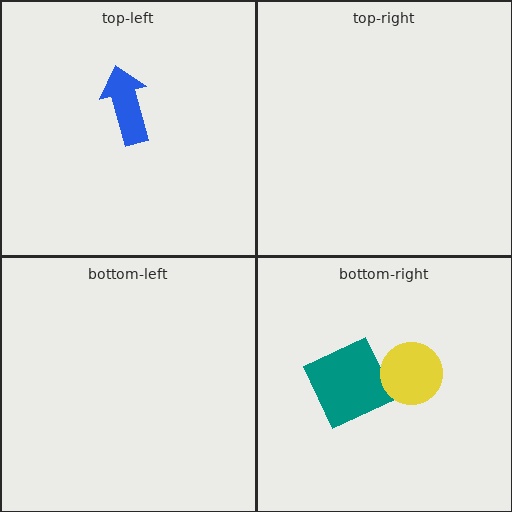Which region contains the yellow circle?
The bottom-right region.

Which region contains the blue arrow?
The top-left region.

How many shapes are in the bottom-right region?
2.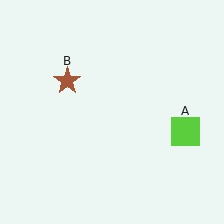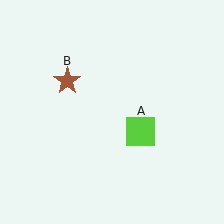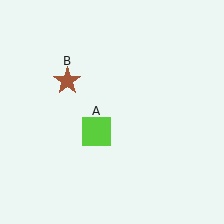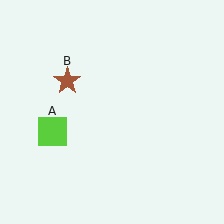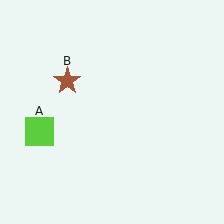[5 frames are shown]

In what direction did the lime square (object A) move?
The lime square (object A) moved left.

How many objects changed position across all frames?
1 object changed position: lime square (object A).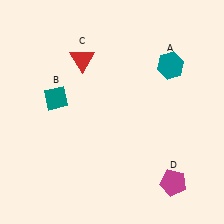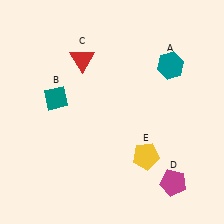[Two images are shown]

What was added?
A yellow pentagon (E) was added in Image 2.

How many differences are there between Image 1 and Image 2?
There is 1 difference between the two images.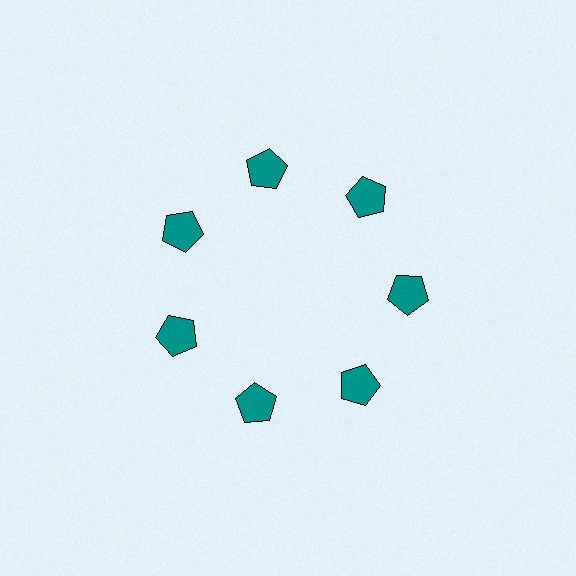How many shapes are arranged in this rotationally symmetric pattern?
There are 7 shapes, arranged in 7 groups of 1.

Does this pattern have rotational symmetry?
Yes, this pattern has 7-fold rotational symmetry. It looks the same after rotating 51 degrees around the center.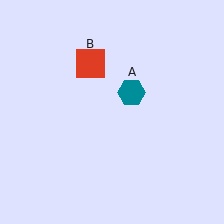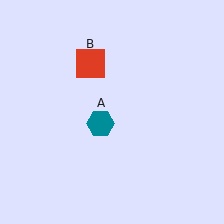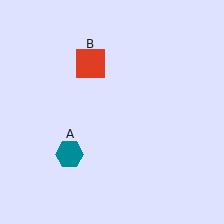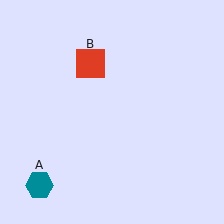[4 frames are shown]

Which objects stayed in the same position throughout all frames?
Red square (object B) remained stationary.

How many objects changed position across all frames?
1 object changed position: teal hexagon (object A).